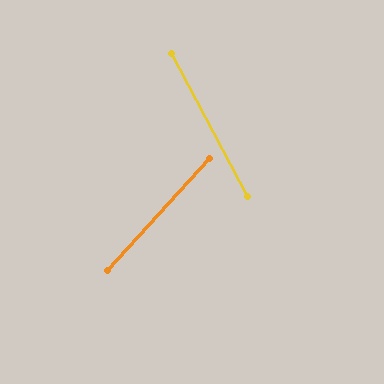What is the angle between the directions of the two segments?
Approximately 70 degrees.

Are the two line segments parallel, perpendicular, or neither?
Neither parallel nor perpendicular — they differ by about 70°.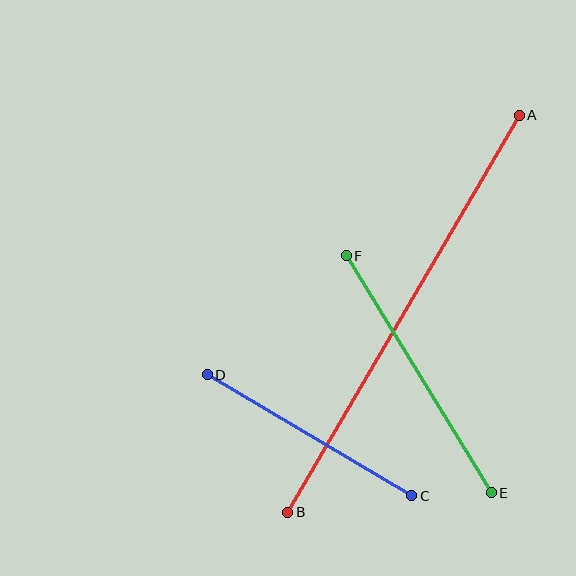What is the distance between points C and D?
The distance is approximately 238 pixels.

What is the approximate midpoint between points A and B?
The midpoint is at approximately (403, 314) pixels.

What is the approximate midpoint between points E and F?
The midpoint is at approximately (419, 374) pixels.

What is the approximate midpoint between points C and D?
The midpoint is at approximately (310, 435) pixels.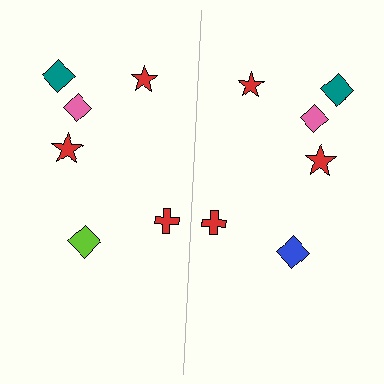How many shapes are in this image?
There are 12 shapes in this image.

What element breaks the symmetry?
The blue diamond on the right side breaks the symmetry — its mirror counterpart is lime.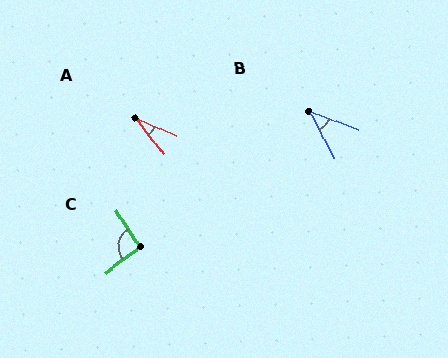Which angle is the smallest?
A, at approximately 29 degrees.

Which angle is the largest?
C, at approximately 93 degrees.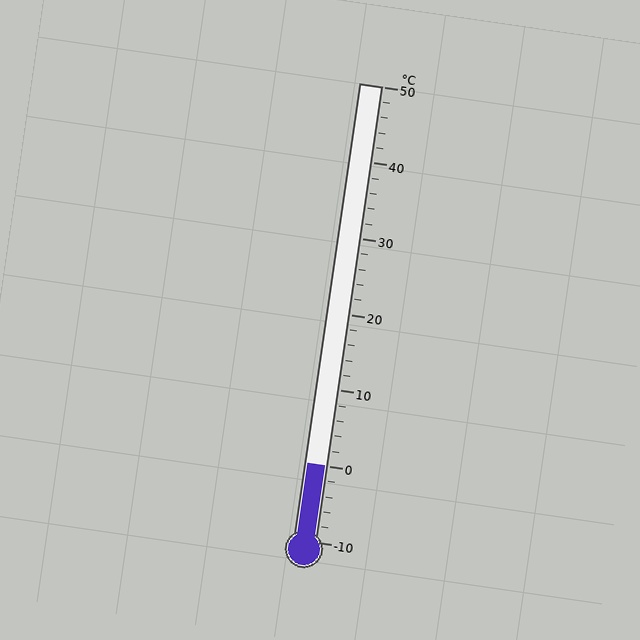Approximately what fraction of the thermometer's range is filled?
The thermometer is filled to approximately 15% of its range.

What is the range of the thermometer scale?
The thermometer scale ranges from -10°C to 50°C.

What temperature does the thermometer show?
The thermometer shows approximately 0°C.